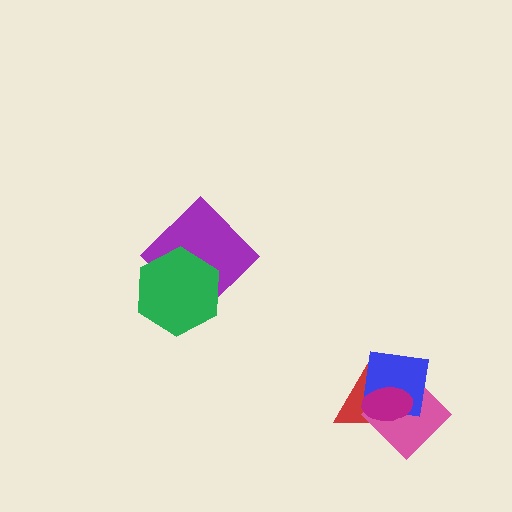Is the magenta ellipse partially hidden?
No, no other shape covers it.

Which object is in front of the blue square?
The magenta ellipse is in front of the blue square.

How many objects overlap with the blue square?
3 objects overlap with the blue square.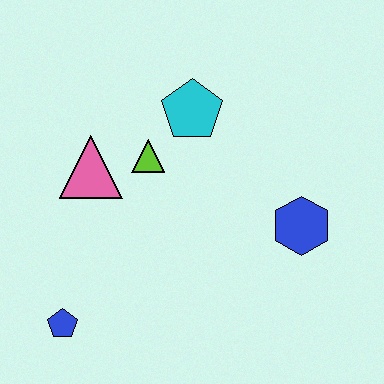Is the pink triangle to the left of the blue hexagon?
Yes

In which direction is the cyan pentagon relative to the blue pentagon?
The cyan pentagon is above the blue pentagon.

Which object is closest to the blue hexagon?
The cyan pentagon is closest to the blue hexagon.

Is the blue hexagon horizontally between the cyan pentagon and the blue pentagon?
No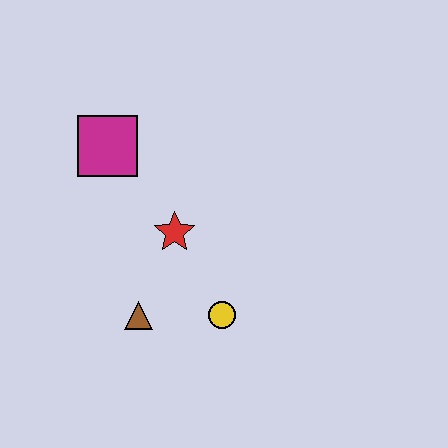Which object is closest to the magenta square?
The red star is closest to the magenta square.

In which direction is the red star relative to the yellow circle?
The red star is above the yellow circle.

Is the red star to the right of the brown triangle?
Yes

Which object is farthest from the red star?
The magenta square is farthest from the red star.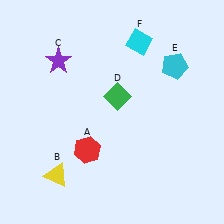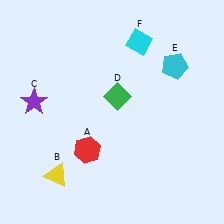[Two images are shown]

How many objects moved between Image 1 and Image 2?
1 object moved between the two images.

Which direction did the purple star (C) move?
The purple star (C) moved down.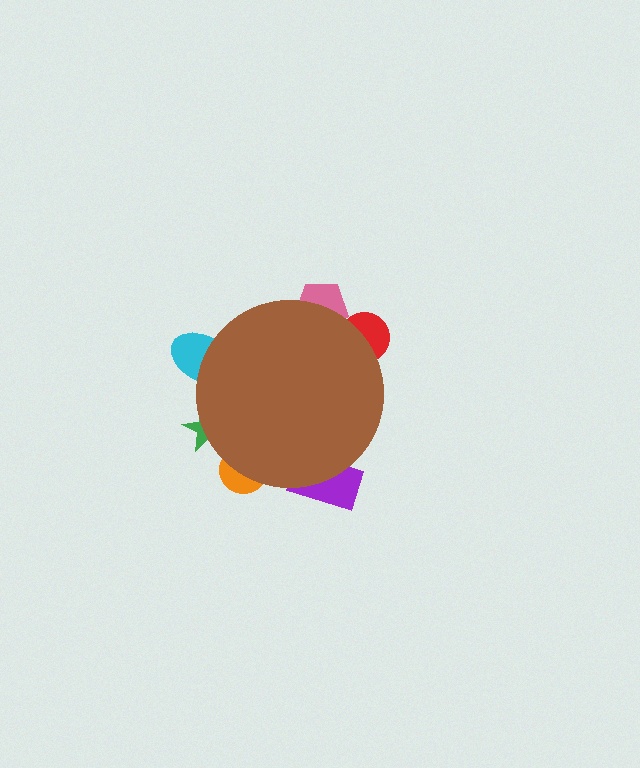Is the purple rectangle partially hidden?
Yes, the purple rectangle is partially hidden behind the brown circle.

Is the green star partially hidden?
Yes, the green star is partially hidden behind the brown circle.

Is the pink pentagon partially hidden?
Yes, the pink pentagon is partially hidden behind the brown circle.